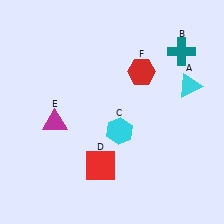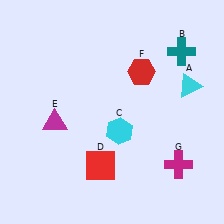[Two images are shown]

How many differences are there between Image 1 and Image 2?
There is 1 difference between the two images.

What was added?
A magenta cross (G) was added in Image 2.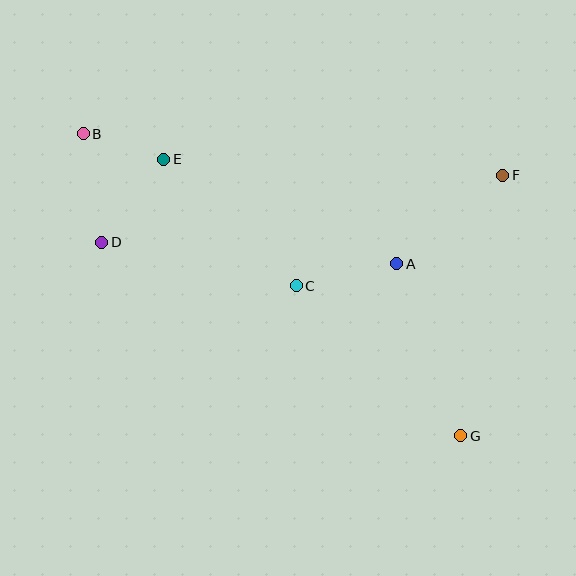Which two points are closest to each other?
Points B and E are closest to each other.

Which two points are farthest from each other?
Points B and G are farthest from each other.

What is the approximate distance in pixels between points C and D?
The distance between C and D is approximately 200 pixels.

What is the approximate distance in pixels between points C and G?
The distance between C and G is approximately 223 pixels.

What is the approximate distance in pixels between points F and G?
The distance between F and G is approximately 264 pixels.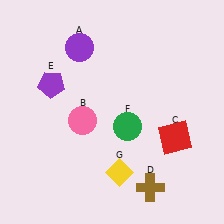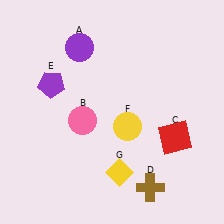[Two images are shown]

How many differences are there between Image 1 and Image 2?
There is 1 difference between the two images.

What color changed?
The circle (F) changed from green in Image 1 to yellow in Image 2.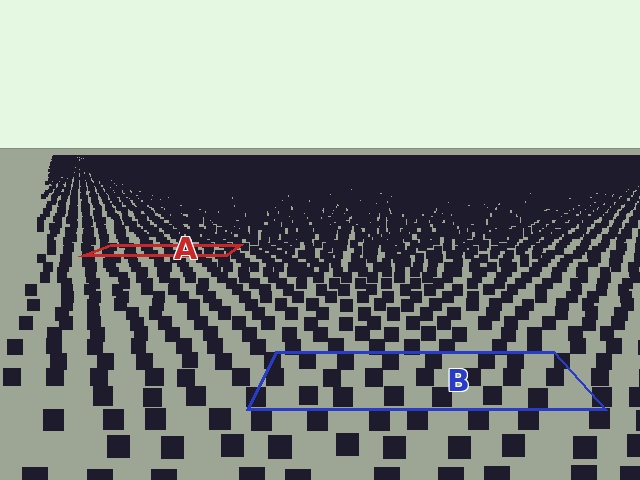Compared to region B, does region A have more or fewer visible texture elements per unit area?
Region A has more texture elements per unit area — they are packed more densely because it is farther away.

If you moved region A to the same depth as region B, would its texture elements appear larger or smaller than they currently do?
They would appear larger. At a closer depth, the same texture elements are projected at a bigger on-screen size.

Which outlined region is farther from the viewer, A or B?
Region A is farther from the viewer — the texture elements inside it appear smaller and more densely packed.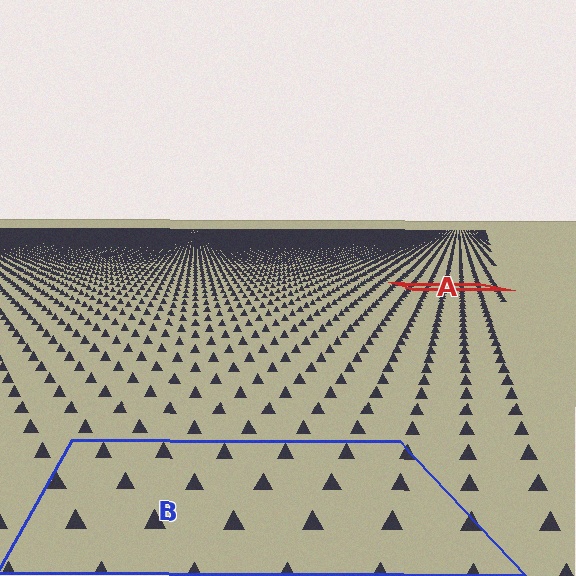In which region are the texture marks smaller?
The texture marks are smaller in region A, because it is farther away.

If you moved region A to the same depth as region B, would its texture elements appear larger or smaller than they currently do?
They would appear larger. At a closer depth, the same texture elements are projected at a bigger on-screen size.